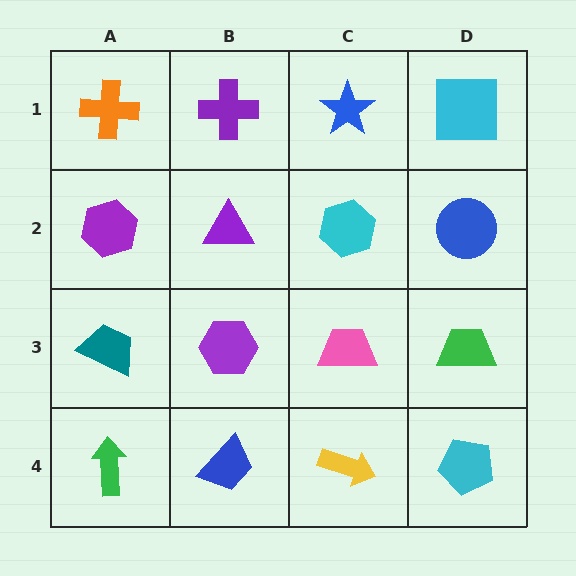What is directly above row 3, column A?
A purple hexagon.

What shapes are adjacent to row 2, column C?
A blue star (row 1, column C), a pink trapezoid (row 3, column C), a purple triangle (row 2, column B), a blue circle (row 2, column D).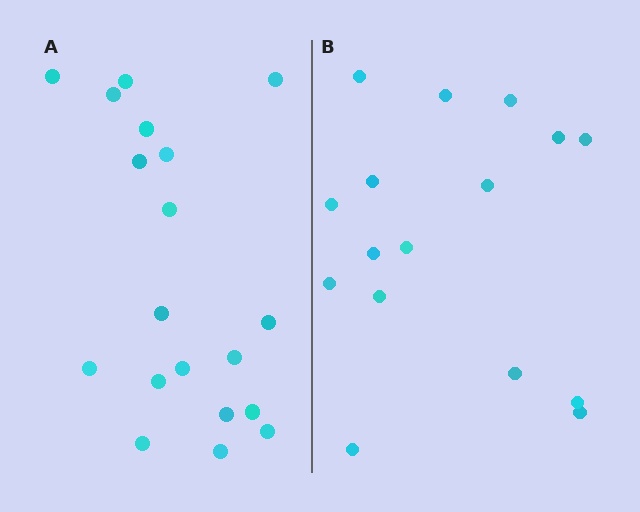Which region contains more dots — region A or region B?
Region A (the left region) has more dots.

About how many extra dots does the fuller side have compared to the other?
Region A has just a few more — roughly 2 or 3 more dots than region B.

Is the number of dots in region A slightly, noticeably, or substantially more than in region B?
Region A has only slightly more — the two regions are fairly close. The ratio is roughly 1.2 to 1.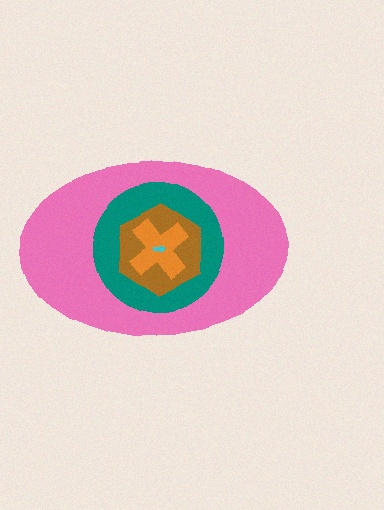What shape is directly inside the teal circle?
The brown hexagon.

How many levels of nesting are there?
5.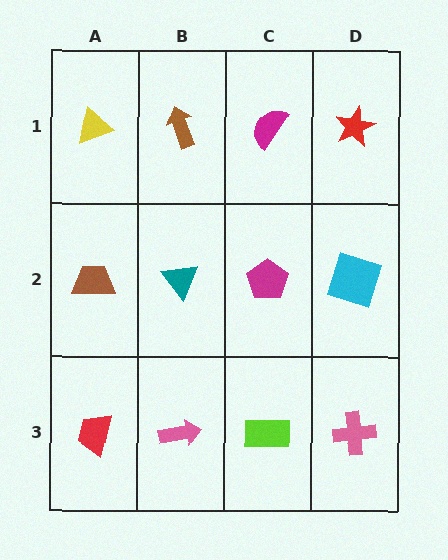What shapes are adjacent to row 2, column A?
A yellow triangle (row 1, column A), a red trapezoid (row 3, column A), a teal triangle (row 2, column B).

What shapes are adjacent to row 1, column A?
A brown trapezoid (row 2, column A), a brown arrow (row 1, column B).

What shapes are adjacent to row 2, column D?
A red star (row 1, column D), a pink cross (row 3, column D), a magenta pentagon (row 2, column C).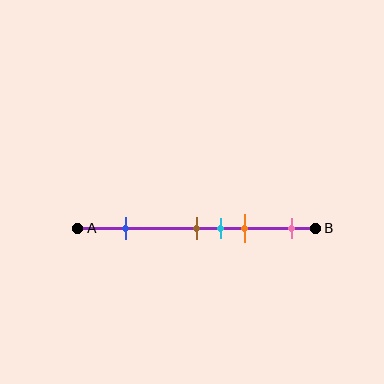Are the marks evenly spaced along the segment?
No, the marks are not evenly spaced.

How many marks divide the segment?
There are 5 marks dividing the segment.